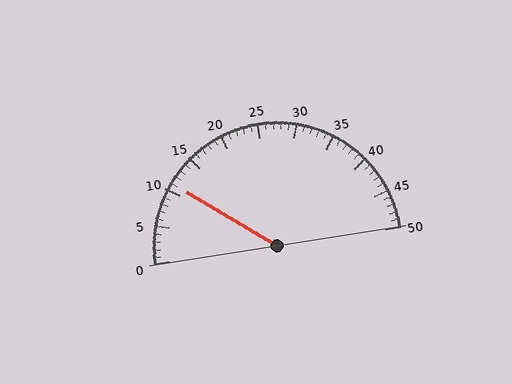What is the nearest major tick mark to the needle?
The nearest major tick mark is 10.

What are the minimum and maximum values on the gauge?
The gauge ranges from 0 to 50.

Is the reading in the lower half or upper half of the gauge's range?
The reading is in the lower half of the range (0 to 50).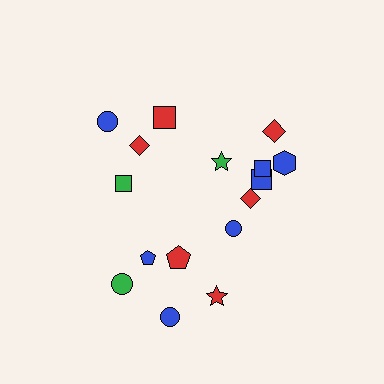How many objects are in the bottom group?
There are 6 objects.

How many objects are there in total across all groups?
There are 16 objects.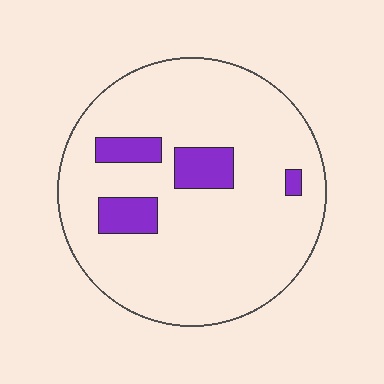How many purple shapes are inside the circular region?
4.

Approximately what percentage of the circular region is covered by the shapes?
Approximately 10%.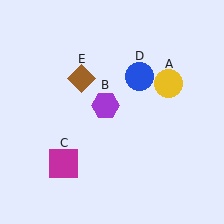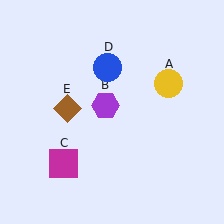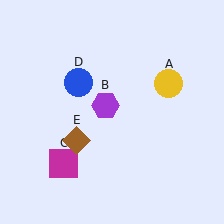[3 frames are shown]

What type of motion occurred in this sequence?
The blue circle (object D), brown diamond (object E) rotated counterclockwise around the center of the scene.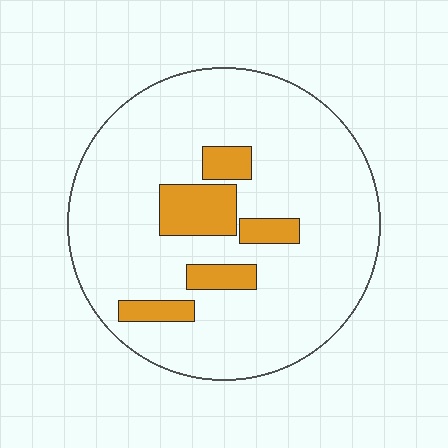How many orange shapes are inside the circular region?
5.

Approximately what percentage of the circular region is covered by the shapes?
Approximately 15%.